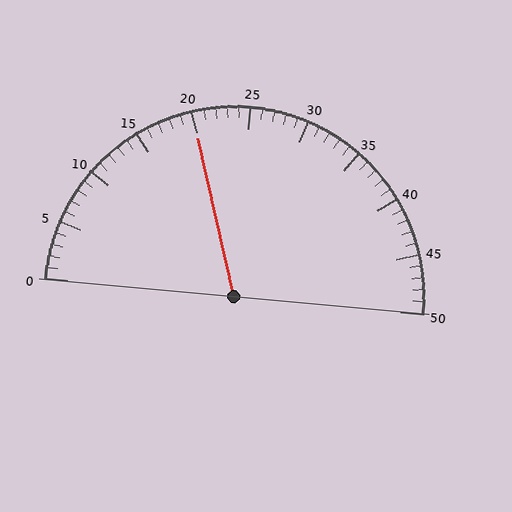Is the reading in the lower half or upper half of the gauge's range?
The reading is in the lower half of the range (0 to 50).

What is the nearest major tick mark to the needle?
The nearest major tick mark is 20.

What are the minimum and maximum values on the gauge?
The gauge ranges from 0 to 50.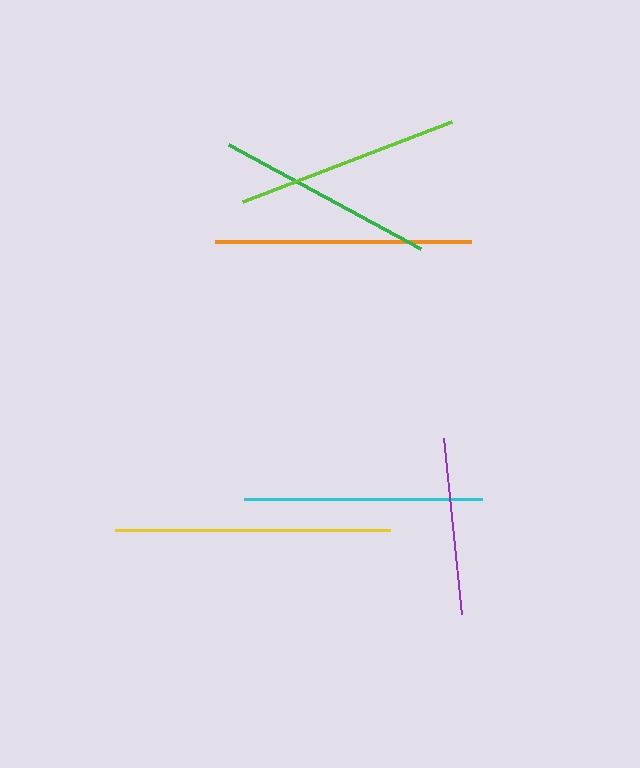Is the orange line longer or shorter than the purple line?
The orange line is longer than the purple line.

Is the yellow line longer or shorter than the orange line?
The yellow line is longer than the orange line.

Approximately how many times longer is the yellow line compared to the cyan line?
The yellow line is approximately 1.2 times the length of the cyan line.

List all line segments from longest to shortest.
From longest to shortest: yellow, orange, cyan, lime, green, purple.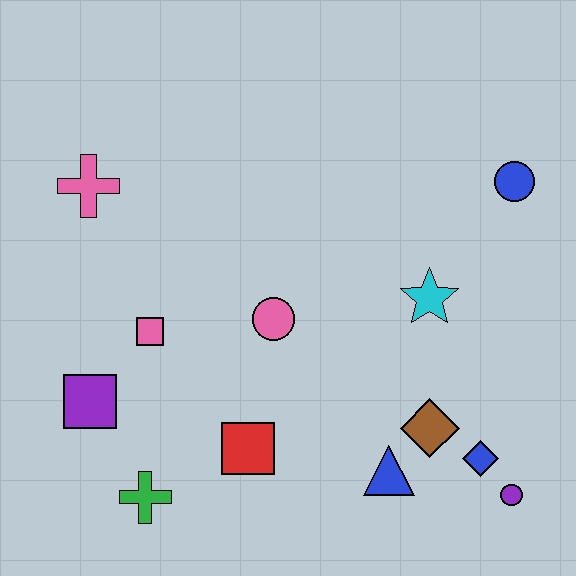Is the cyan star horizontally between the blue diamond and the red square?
Yes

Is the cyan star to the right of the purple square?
Yes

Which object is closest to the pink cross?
The pink square is closest to the pink cross.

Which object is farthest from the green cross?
The blue circle is farthest from the green cross.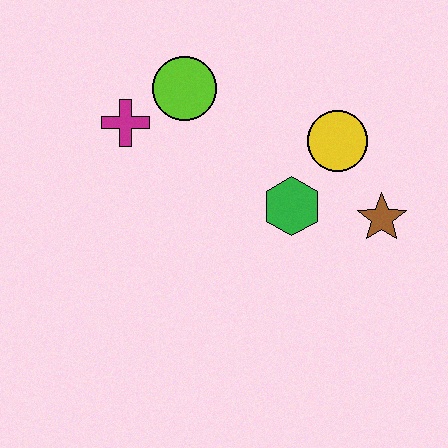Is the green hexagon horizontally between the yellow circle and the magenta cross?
Yes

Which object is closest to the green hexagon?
The yellow circle is closest to the green hexagon.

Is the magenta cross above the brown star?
Yes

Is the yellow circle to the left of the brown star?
Yes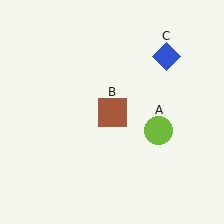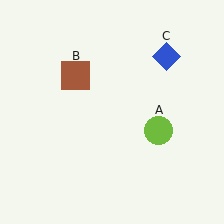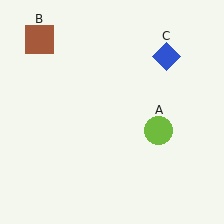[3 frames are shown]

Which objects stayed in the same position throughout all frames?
Lime circle (object A) and blue diamond (object C) remained stationary.